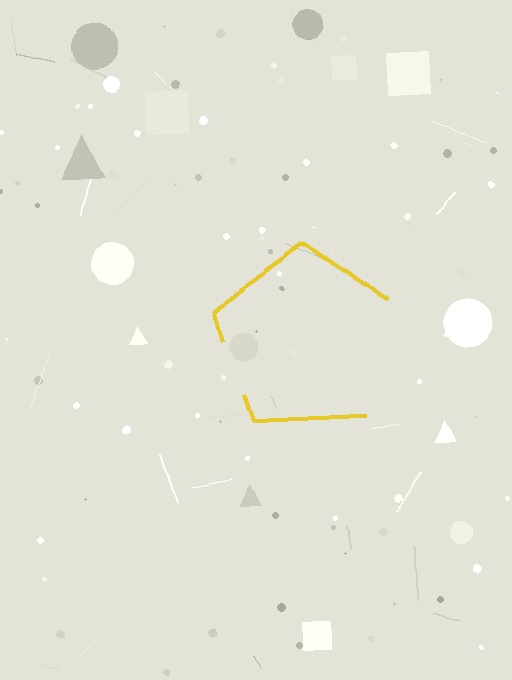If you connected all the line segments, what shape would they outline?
They would outline a pentagon.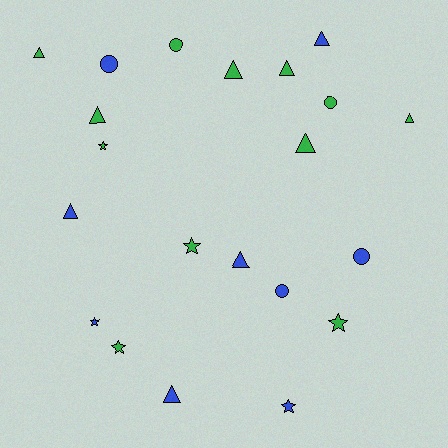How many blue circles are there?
There are 3 blue circles.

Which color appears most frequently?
Green, with 12 objects.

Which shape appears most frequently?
Triangle, with 10 objects.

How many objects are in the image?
There are 21 objects.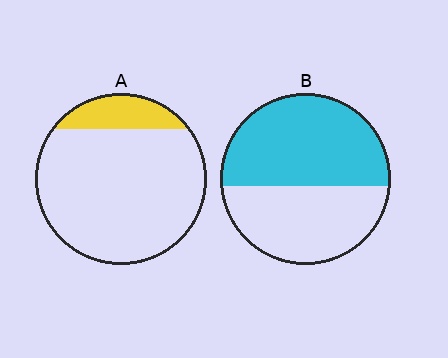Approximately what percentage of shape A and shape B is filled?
A is approximately 15% and B is approximately 55%.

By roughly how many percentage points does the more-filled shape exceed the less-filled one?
By roughly 40 percentage points (B over A).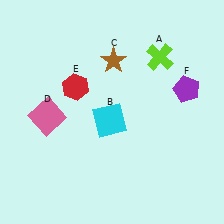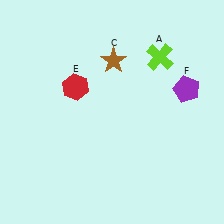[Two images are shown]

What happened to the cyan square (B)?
The cyan square (B) was removed in Image 2. It was in the bottom-left area of Image 1.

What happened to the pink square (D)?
The pink square (D) was removed in Image 2. It was in the bottom-left area of Image 1.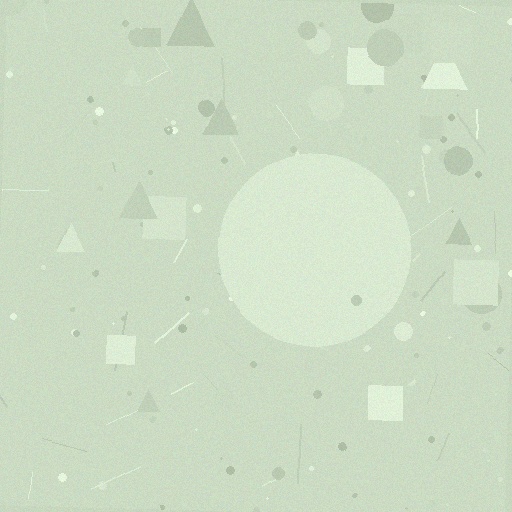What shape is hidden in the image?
A circle is hidden in the image.